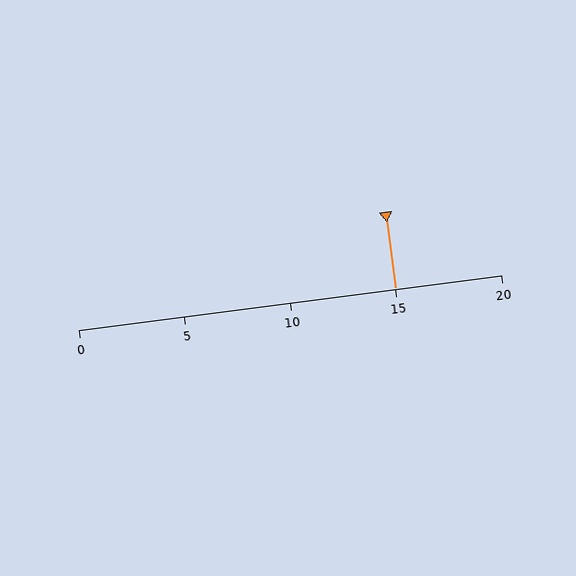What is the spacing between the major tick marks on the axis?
The major ticks are spaced 5 apart.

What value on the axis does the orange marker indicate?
The marker indicates approximately 15.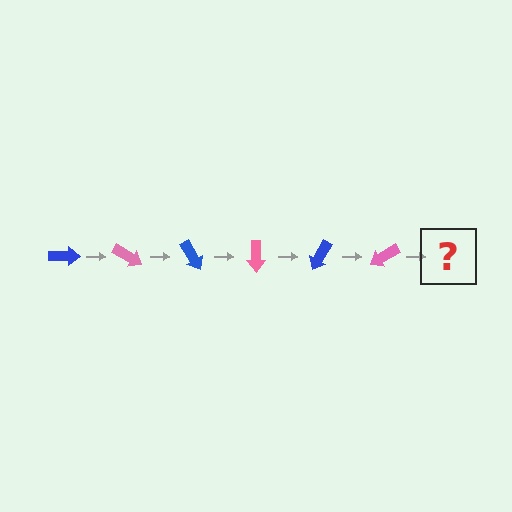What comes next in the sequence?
The next element should be a blue arrow, rotated 180 degrees from the start.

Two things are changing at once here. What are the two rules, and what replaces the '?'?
The two rules are that it rotates 30 degrees each step and the color cycles through blue and pink. The '?' should be a blue arrow, rotated 180 degrees from the start.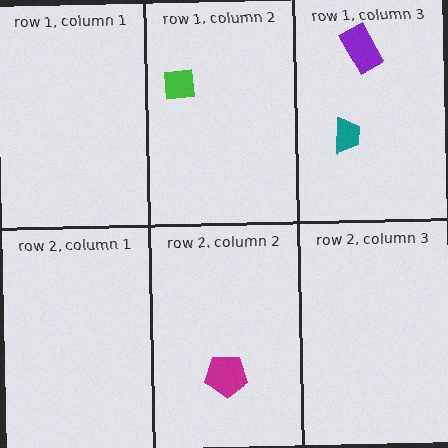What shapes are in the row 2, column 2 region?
The magenta pentagon.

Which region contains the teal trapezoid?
The row 1, column 3 region.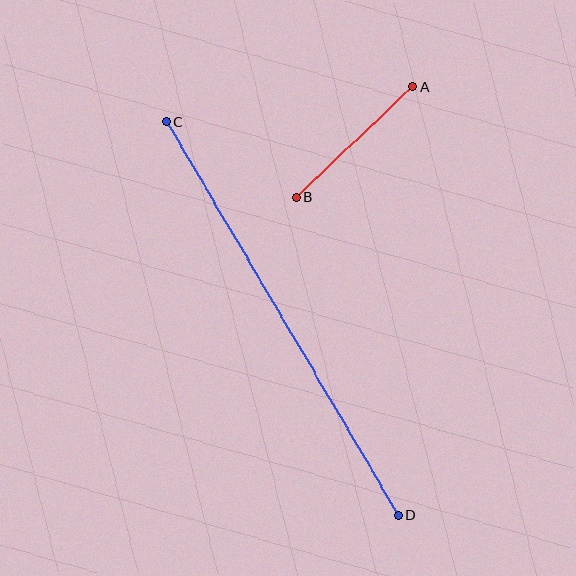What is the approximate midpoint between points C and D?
The midpoint is at approximately (282, 319) pixels.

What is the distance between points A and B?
The distance is approximately 161 pixels.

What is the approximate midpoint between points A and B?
The midpoint is at approximately (354, 142) pixels.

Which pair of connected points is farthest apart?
Points C and D are farthest apart.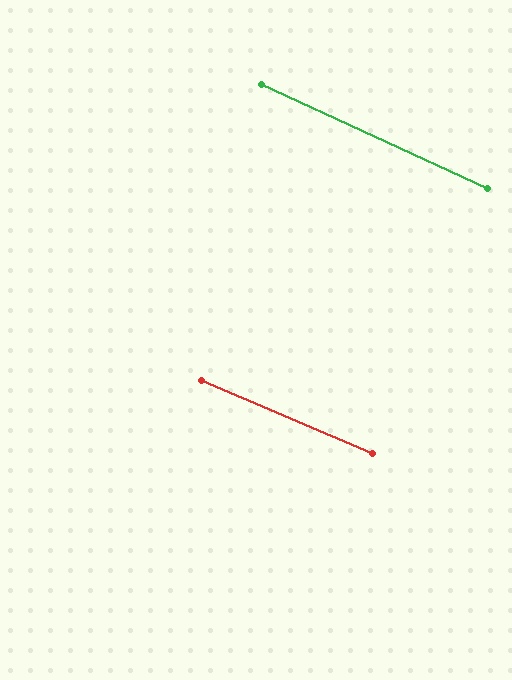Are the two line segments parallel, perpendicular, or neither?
Parallel — their directions differ by only 1.5°.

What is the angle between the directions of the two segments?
Approximately 2 degrees.